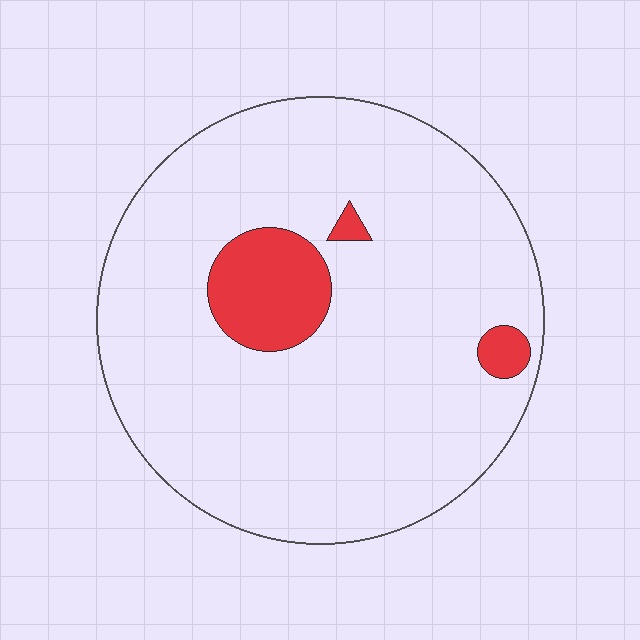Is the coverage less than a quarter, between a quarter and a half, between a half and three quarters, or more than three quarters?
Less than a quarter.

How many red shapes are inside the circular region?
3.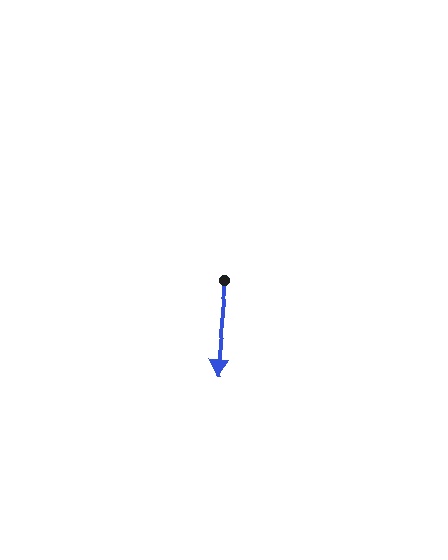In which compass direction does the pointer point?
South.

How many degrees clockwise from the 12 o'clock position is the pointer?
Approximately 185 degrees.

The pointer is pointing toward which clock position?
Roughly 6 o'clock.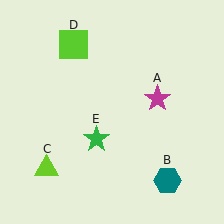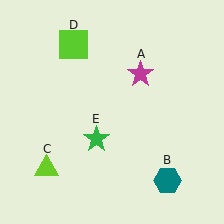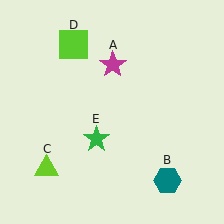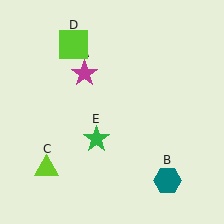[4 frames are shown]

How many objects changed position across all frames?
1 object changed position: magenta star (object A).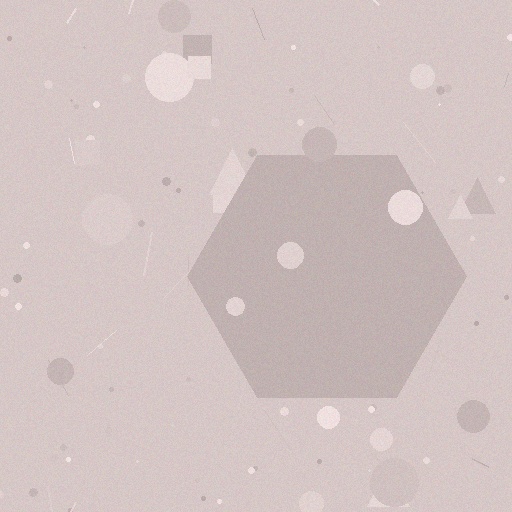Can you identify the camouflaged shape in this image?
The camouflaged shape is a hexagon.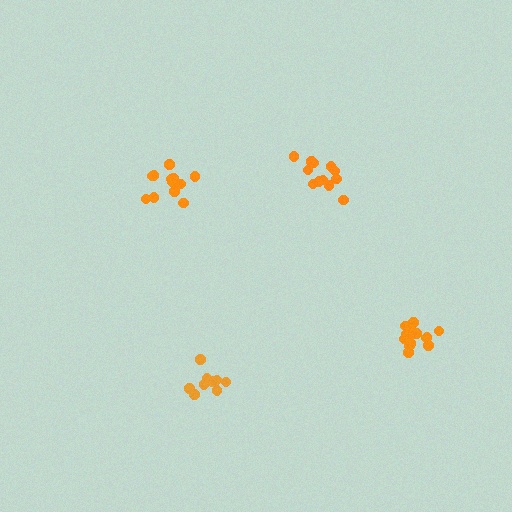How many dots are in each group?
Group 1: 9 dots, Group 2: 15 dots, Group 3: 12 dots, Group 4: 12 dots (48 total).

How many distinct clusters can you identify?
There are 4 distinct clusters.